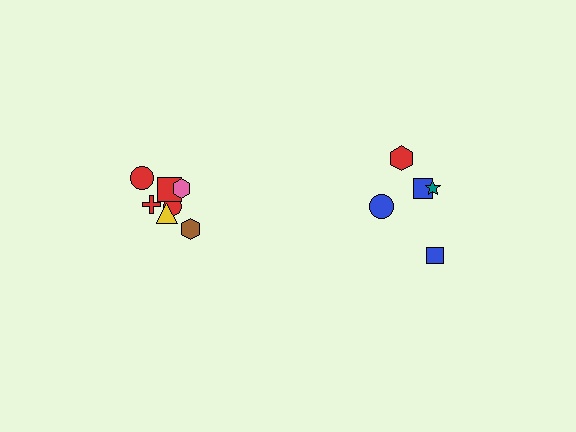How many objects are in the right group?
There are 5 objects.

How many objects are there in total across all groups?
There are 12 objects.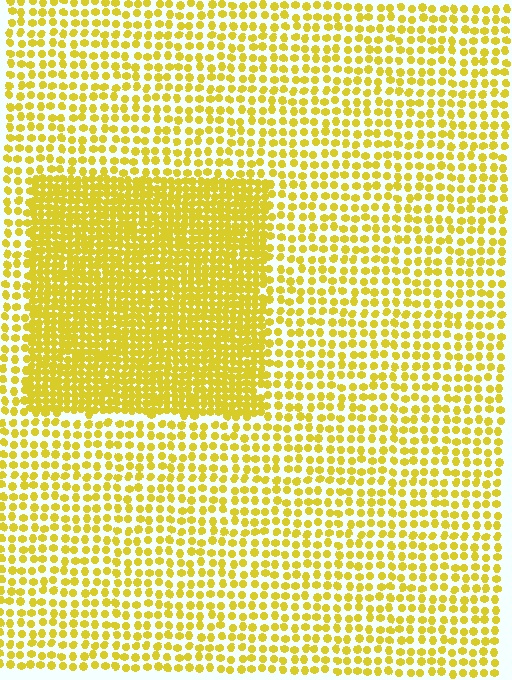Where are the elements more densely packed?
The elements are more densely packed inside the rectangle boundary.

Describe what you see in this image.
The image contains small yellow elements arranged at two different densities. A rectangle-shaped region is visible where the elements are more densely packed than the surrounding area.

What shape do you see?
I see a rectangle.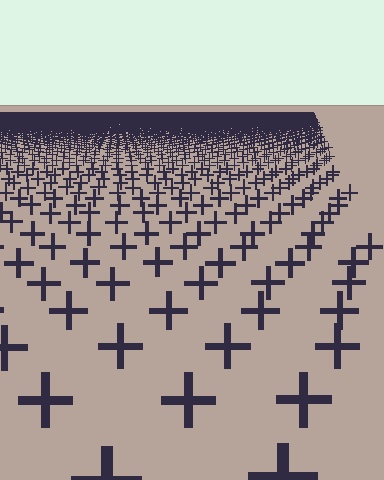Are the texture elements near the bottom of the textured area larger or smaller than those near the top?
Larger. Near the bottom, elements are closer to the viewer and appear at a bigger on-screen size.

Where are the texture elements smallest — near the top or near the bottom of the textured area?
Near the top.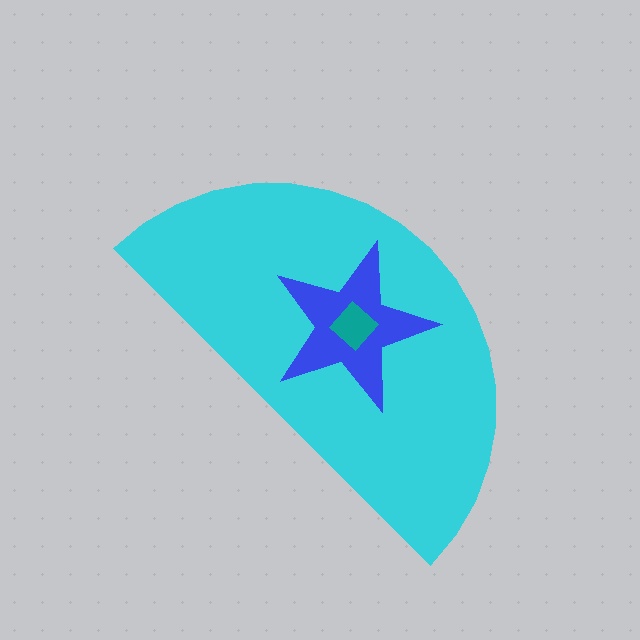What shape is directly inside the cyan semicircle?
The blue star.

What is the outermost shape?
The cyan semicircle.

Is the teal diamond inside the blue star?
Yes.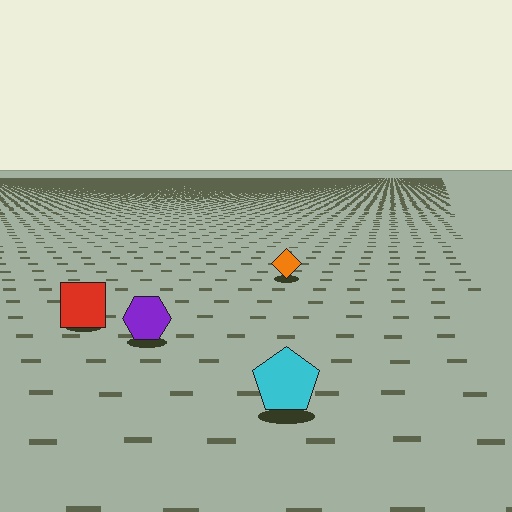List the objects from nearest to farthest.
From nearest to farthest: the cyan pentagon, the purple hexagon, the red square, the orange diamond.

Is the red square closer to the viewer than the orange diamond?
Yes. The red square is closer — you can tell from the texture gradient: the ground texture is coarser near it.